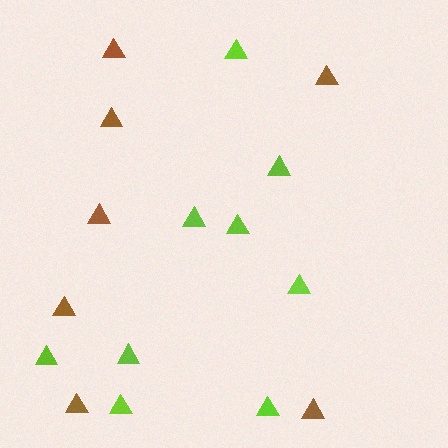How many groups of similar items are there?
There are 2 groups: one group of brown triangles (7) and one group of lime triangles (9).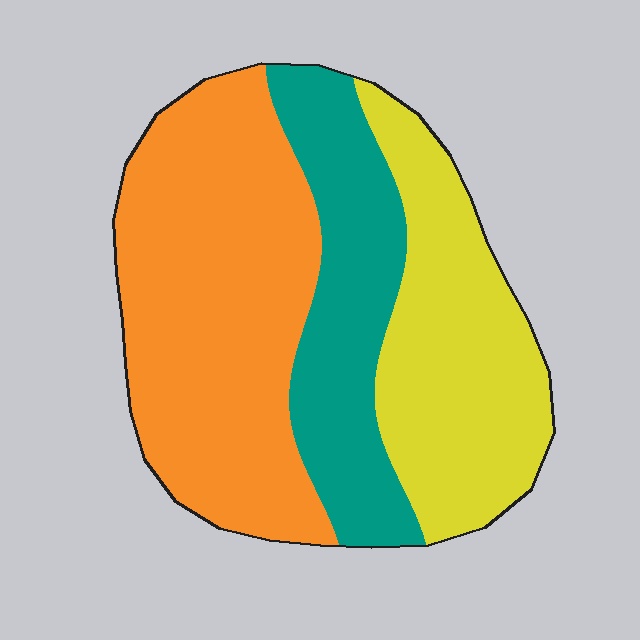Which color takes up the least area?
Teal, at roughly 25%.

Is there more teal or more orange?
Orange.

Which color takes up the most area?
Orange, at roughly 45%.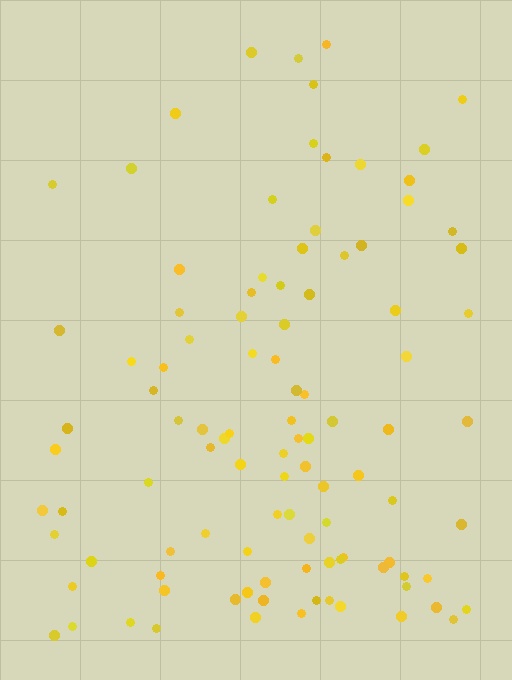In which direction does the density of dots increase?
From top to bottom, with the bottom side densest.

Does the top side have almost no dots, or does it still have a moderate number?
Still a moderate number, just noticeably fewer than the bottom.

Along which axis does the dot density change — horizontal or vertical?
Vertical.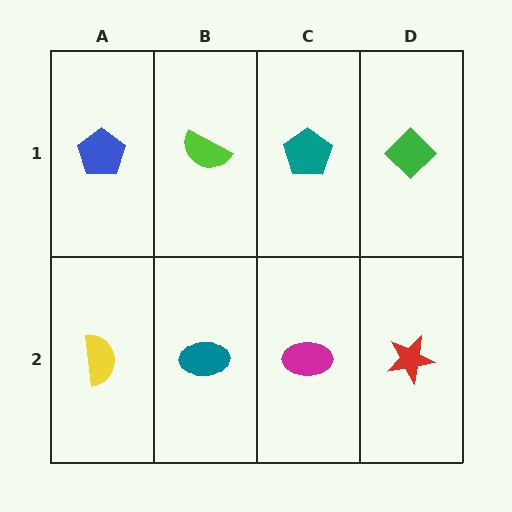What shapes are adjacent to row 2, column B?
A lime semicircle (row 1, column B), a yellow semicircle (row 2, column A), a magenta ellipse (row 2, column C).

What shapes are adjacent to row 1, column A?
A yellow semicircle (row 2, column A), a lime semicircle (row 1, column B).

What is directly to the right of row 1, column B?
A teal pentagon.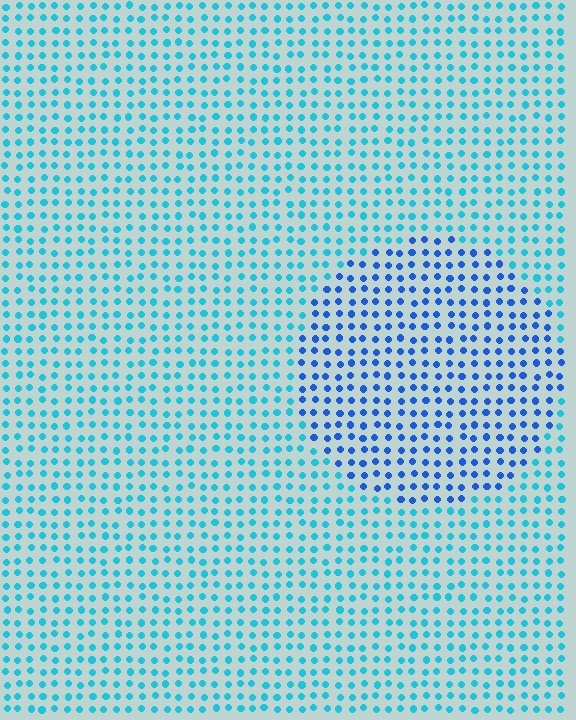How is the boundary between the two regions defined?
The boundary is defined purely by a slight shift in hue (about 33 degrees). Spacing, size, and orientation are identical on both sides.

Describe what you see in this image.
The image is filled with small cyan elements in a uniform arrangement. A circle-shaped region is visible where the elements are tinted to a slightly different hue, forming a subtle color boundary.